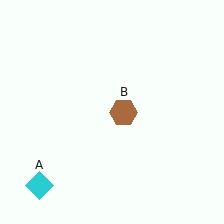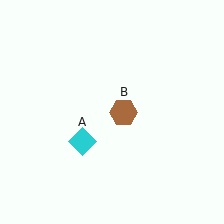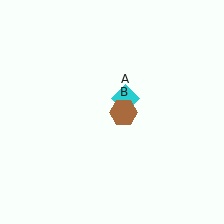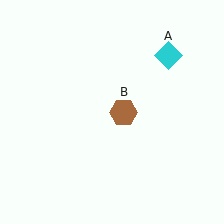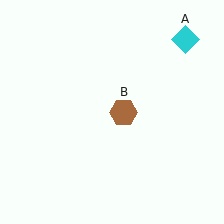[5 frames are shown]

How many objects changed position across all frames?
1 object changed position: cyan diamond (object A).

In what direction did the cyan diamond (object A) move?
The cyan diamond (object A) moved up and to the right.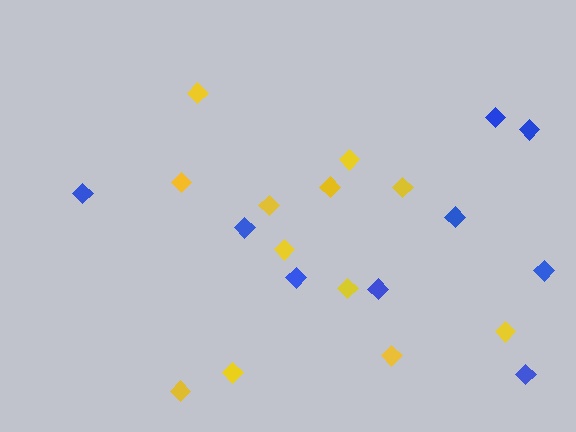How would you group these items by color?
There are 2 groups: one group of yellow diamonds (12) and one group of blue diamonds (9).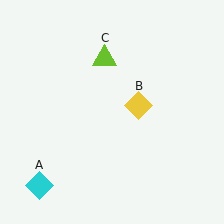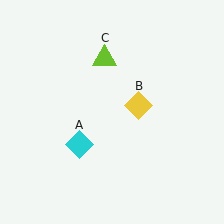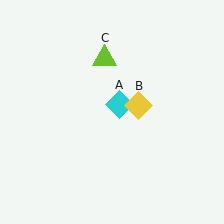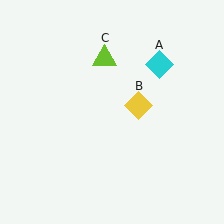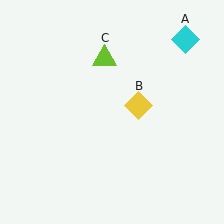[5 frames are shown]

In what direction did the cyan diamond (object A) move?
The cyan diamond (object A) moved up and to the right.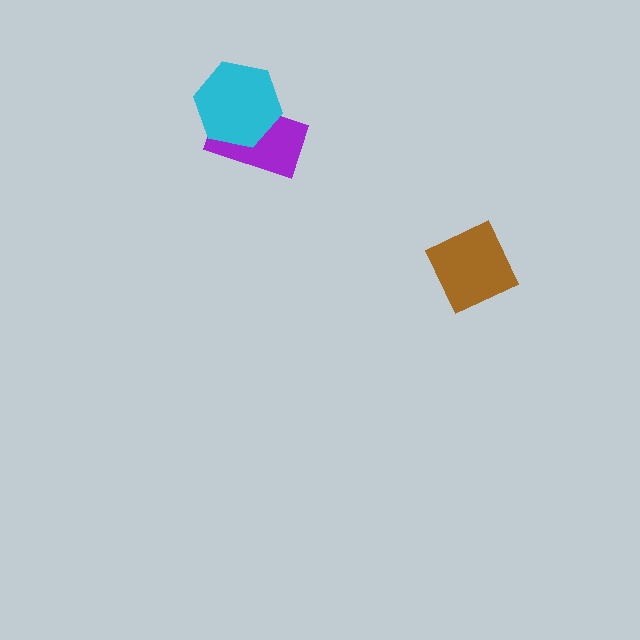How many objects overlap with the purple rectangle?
1 object overlaps with the purple rectangle.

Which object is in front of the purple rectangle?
The cyan hexagon is in front of the purple rectangle.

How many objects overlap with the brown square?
0 objects overlap with the brown square.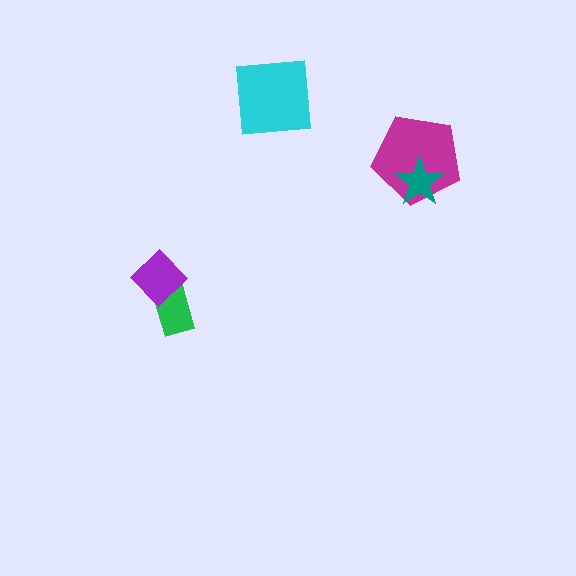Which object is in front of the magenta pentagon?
The teal star is in front of the magenta pentagon.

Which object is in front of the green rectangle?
The purple diamond is in front of the green rectangle.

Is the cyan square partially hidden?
No, no other shape covers it.